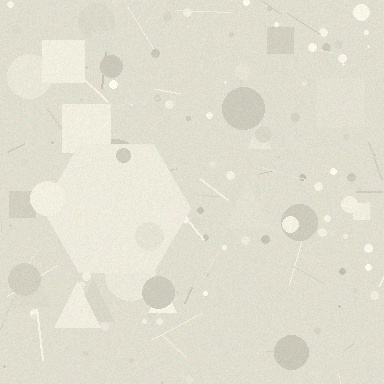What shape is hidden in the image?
A hexagon is hidden in the image.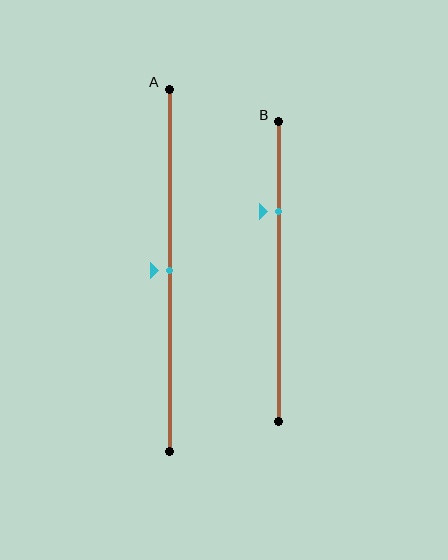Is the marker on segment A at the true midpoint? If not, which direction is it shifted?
Yes, the marker on segment A is at the true midpoint.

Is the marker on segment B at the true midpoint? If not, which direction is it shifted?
No, the marker on segment B is shifted upward by about 20% of the segment length.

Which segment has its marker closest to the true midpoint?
Segment A has its marker closest to the true midpoint.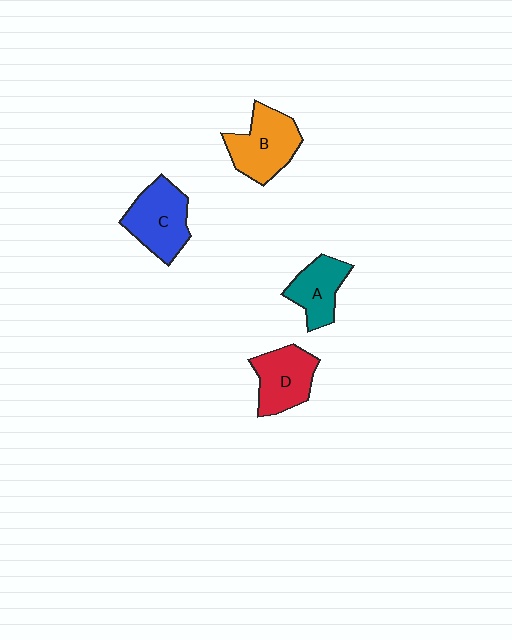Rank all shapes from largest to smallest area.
From largest to smallest: B (orange), C (blue), D (red), A (teal).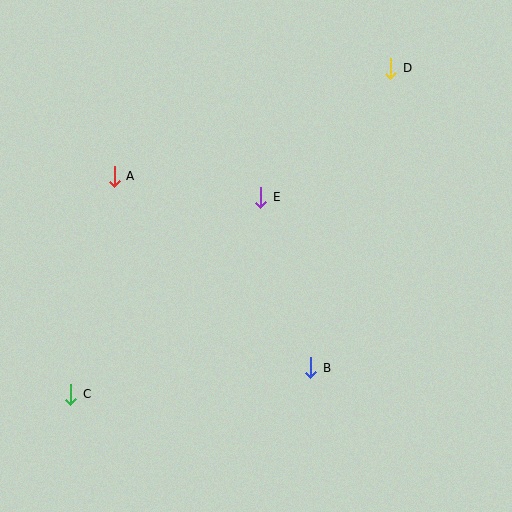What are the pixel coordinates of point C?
Point C is at (70, 394).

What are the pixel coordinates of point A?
Point A is at (114, 176).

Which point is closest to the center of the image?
Point E at (261, 197) is closest to the center.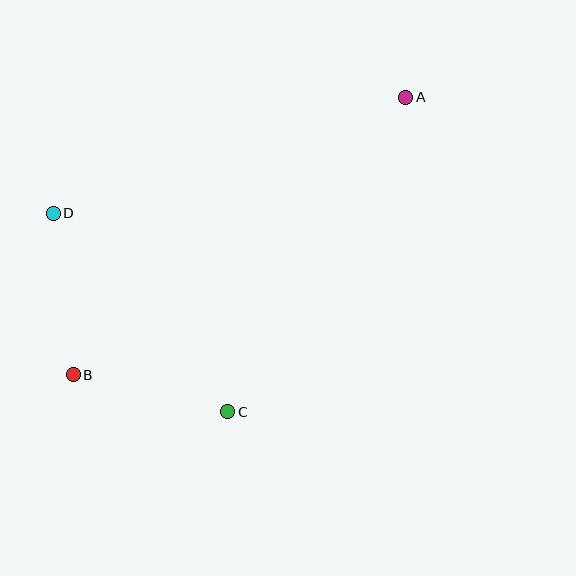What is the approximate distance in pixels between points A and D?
The distance between A and D is approximately 371 pixels.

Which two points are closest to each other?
Points B and C are closest to each other.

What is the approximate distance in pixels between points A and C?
The distance between A and C is approximately 362 pixels.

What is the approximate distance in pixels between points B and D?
The distance between B and D is approximately 163 pixels.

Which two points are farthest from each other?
Points A and B are farthest from each other.